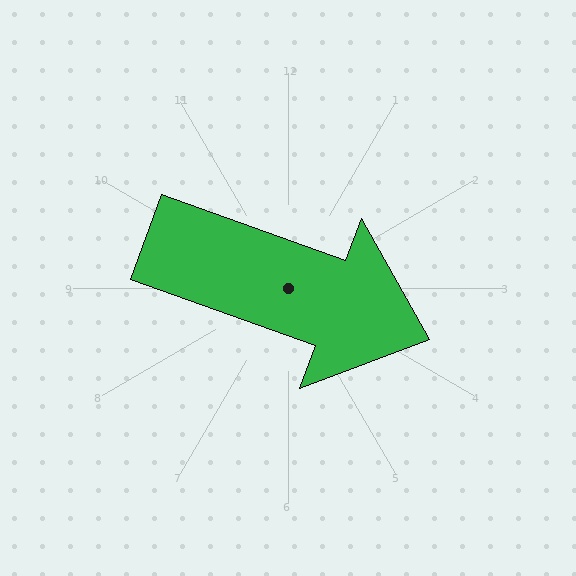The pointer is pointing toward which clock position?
Roughly 4 o'clock.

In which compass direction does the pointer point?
East.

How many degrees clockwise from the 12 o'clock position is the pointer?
Approximately 110 degrees.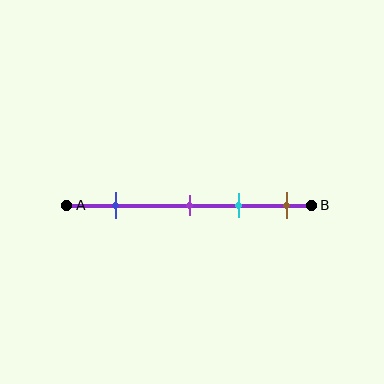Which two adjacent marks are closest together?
The purple and cyan marks are the closest adjacent pair.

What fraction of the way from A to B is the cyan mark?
The cyan mark is approximately 70% (0.7) of the way from A to B.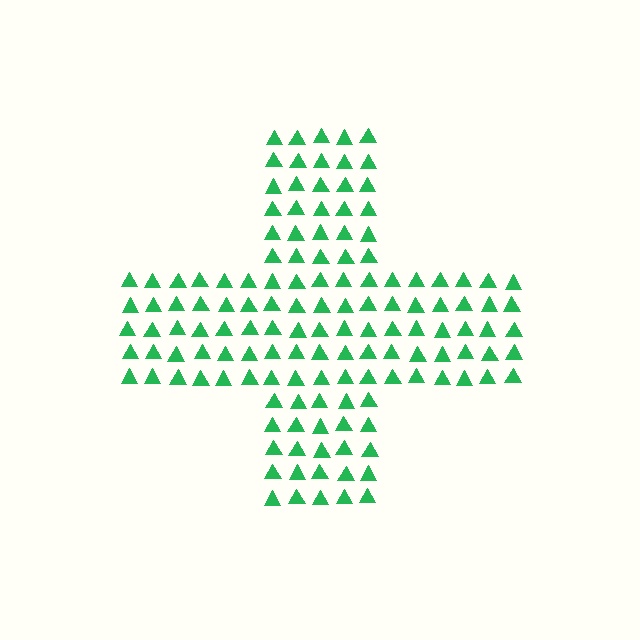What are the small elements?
The small elements are triangles.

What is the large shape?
The large shape is a cross.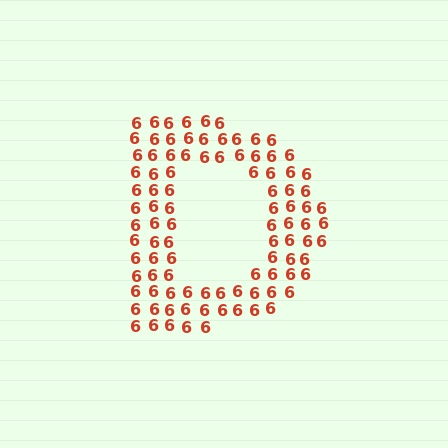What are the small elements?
The small elements are digit 6's.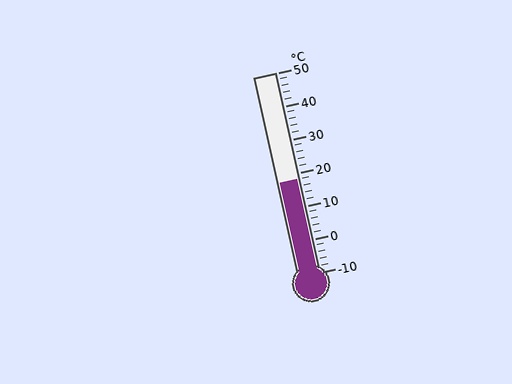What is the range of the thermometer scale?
The thermometer scale ranges from -10°C to 50°C.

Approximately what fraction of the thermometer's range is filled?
The thermometer is filled to approximately 45% of its range.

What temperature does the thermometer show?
The thermometer shows approximately 18°C.